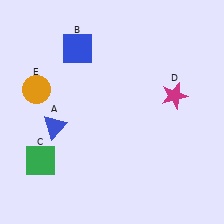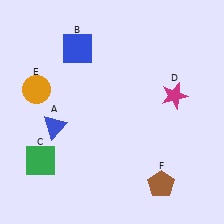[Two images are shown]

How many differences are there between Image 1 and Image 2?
There is 1 difference between the two images.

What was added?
A brown pentagon (F) was added in Image 2.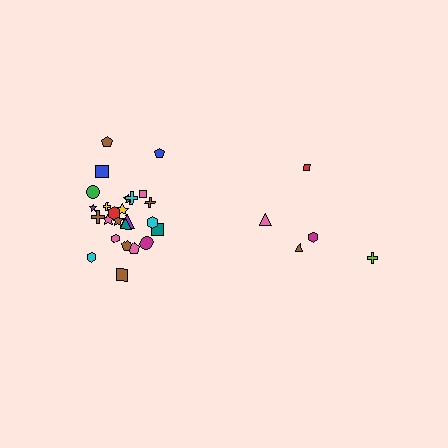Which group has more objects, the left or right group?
The left group.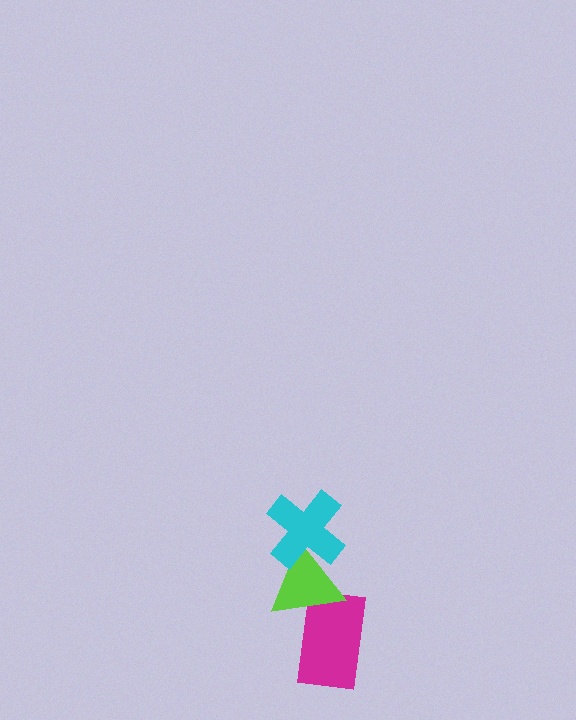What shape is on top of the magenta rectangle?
The lime triangle is on top of the magenta rectangle.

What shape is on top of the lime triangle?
The cyan cross is on top of the lime triangle.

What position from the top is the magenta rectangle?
The magenta rectangle is 3rd from the top.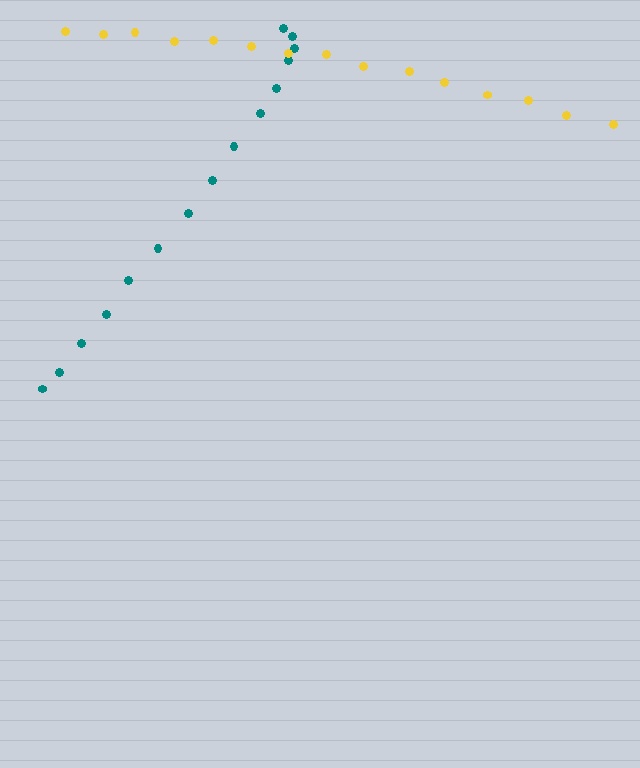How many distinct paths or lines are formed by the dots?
There are 2 distinct paths.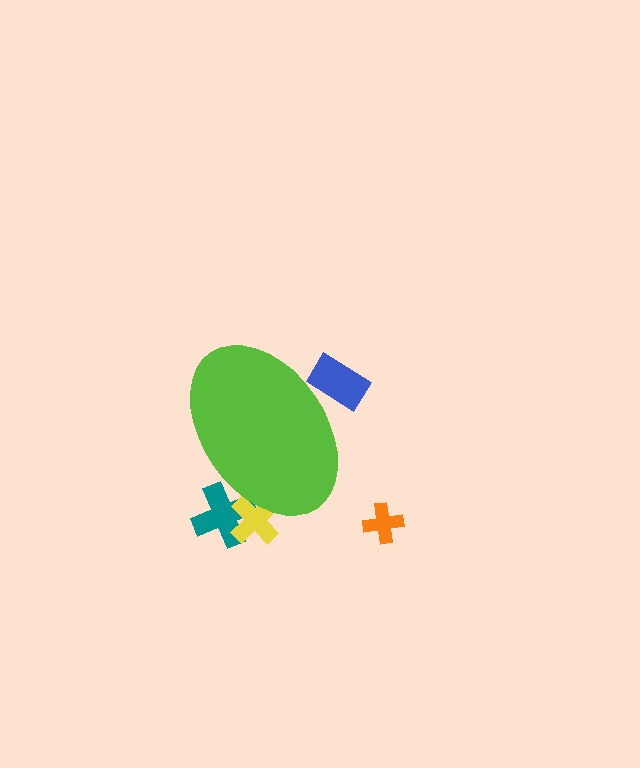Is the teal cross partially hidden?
Yes, the teal cross is partially hidden behind the lime ellipse.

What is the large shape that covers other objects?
A lime ellipse.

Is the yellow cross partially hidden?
Yes, the yellow cross is partially hidden behind the lime ellipse.